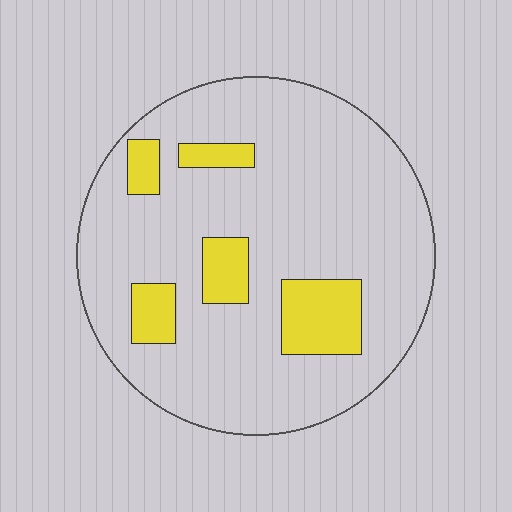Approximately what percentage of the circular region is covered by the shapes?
Approximately 15%.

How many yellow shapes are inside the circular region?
5.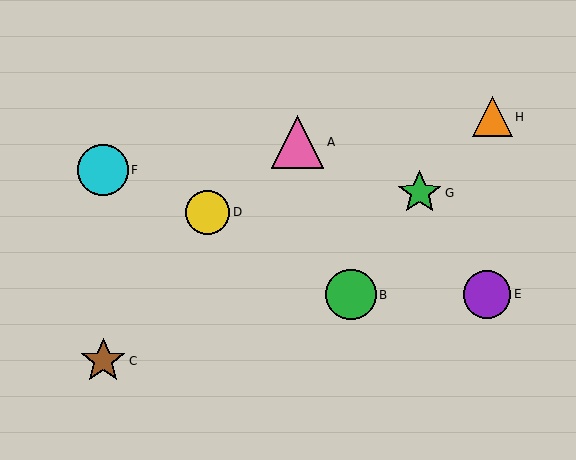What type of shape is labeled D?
Shape D is a yellow circle.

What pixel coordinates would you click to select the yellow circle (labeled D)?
Click at (207, 212) to select the yellow circle D.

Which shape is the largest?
The pink triangle (labeled A) is the largest.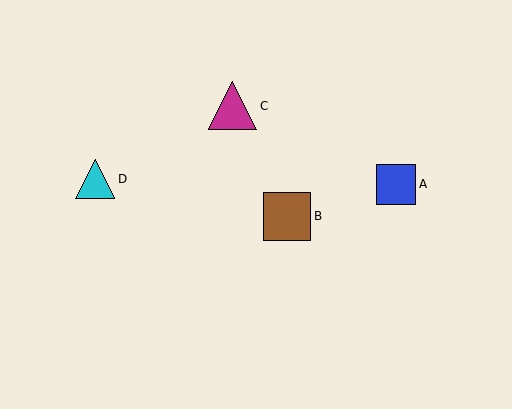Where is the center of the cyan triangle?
The center of the cyan triangle is at (95, 179).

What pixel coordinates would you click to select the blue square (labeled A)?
Click at (396, 184) to select the blue square A.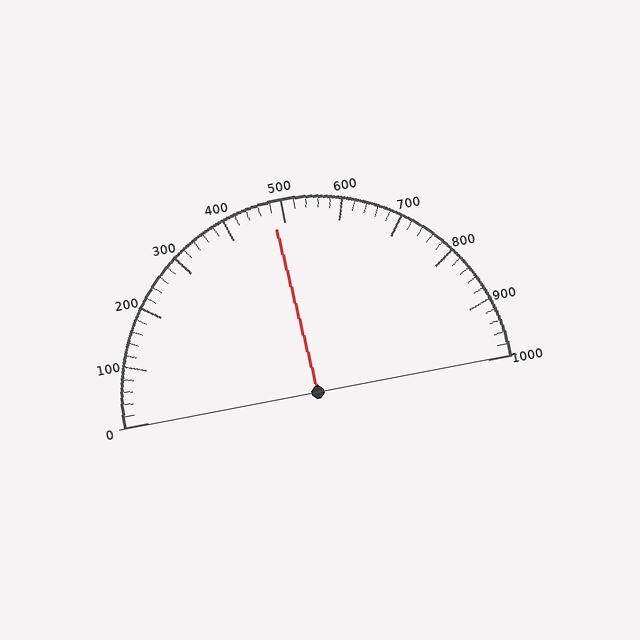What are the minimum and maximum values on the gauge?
The gauge ranges from 0 to 1000.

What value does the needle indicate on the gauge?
The needle indicates approximately 480.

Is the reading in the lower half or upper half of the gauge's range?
The reading is in the lower half of the range (0 to 1000).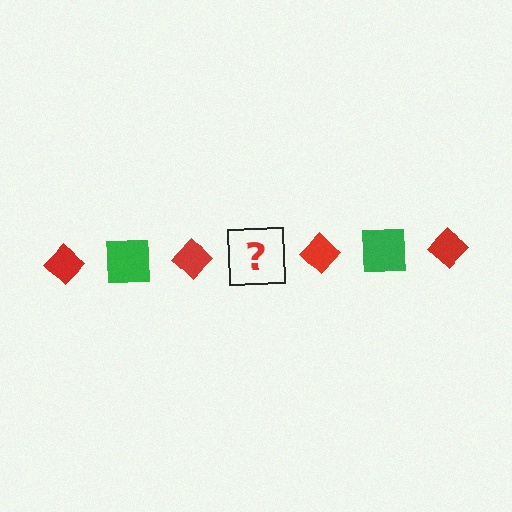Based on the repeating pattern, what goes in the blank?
The blank should be a green square.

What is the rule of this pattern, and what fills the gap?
The rule is that the pattern alternates between red diamond and green square. The gap should be filled with a green square.